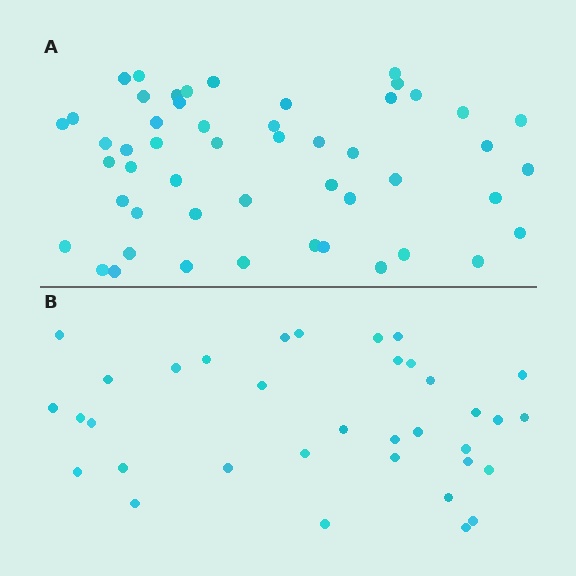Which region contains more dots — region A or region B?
Region A (the top region) has more dots.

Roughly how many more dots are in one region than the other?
Region A has approximately 15 more dots than region B.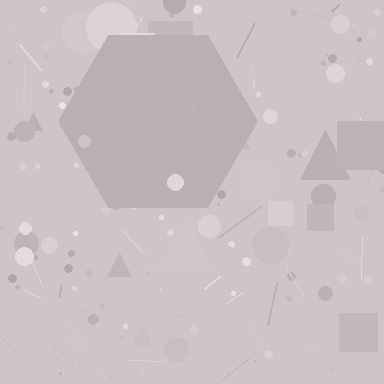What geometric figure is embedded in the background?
A hexagon is embedded in the background.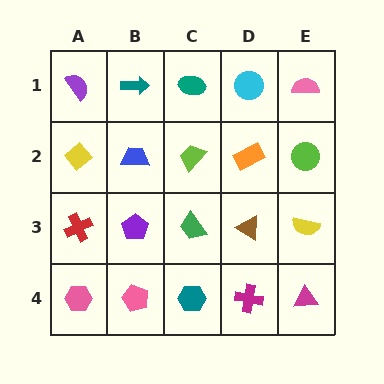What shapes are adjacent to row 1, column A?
A yellow diamond (row 2, column A), a teal arrow (row 1, column B).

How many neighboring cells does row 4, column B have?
3.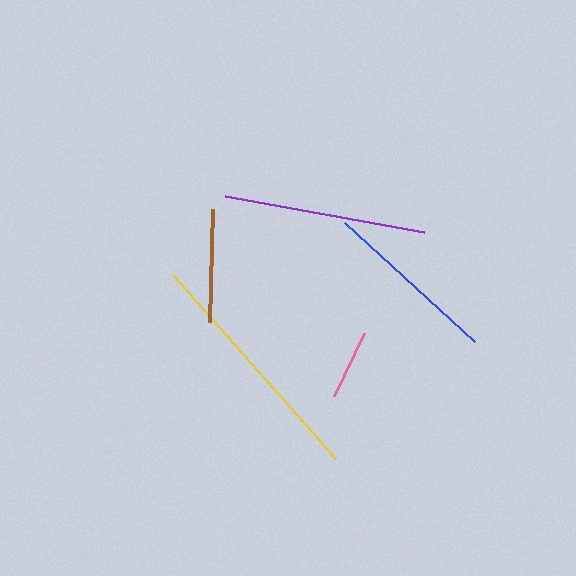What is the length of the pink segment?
The pink segment is approximately 69 pixels long.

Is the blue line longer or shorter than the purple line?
The purple line is longer than the blue line.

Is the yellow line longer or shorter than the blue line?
The yellow line is longer than the blue line.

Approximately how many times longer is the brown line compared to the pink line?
The brown line is approximately 1.6 times the length of the pink line.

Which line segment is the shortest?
The pink line is the shortest at approximately 69 pixels.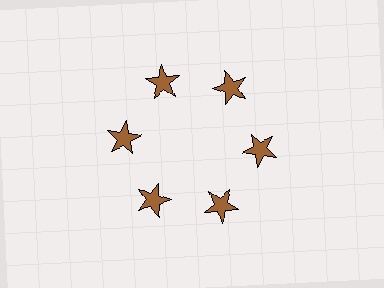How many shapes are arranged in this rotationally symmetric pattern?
There are 6 shapes, arranged in 6 groups of 1.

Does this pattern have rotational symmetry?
Yes, this pattern has 6-fold rotational symmetry. It looks the same after rotating 60 degrees around the center.